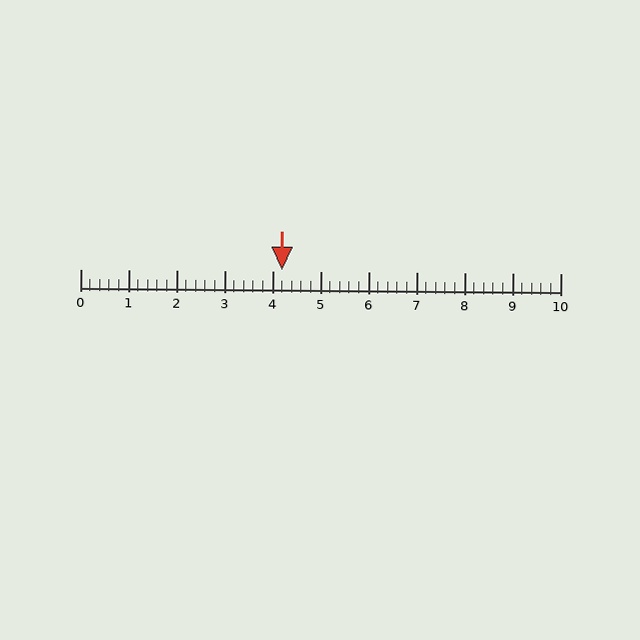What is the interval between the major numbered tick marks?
The major tick marks are spaced 1 units apart.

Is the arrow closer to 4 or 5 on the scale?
The arrow is closer to 4.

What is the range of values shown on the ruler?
The ruler shows values from 0 to 10.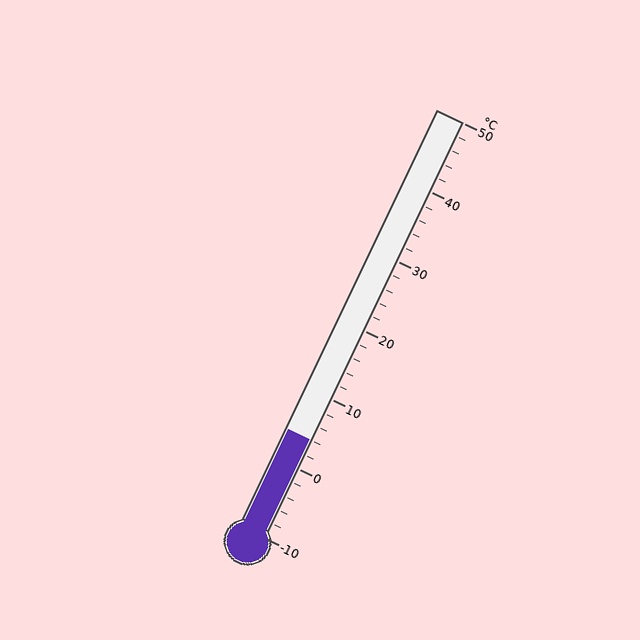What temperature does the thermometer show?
The thermometer shows approximately 4°C.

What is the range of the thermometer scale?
The thermometer scale ranges from -10°C to 50°C.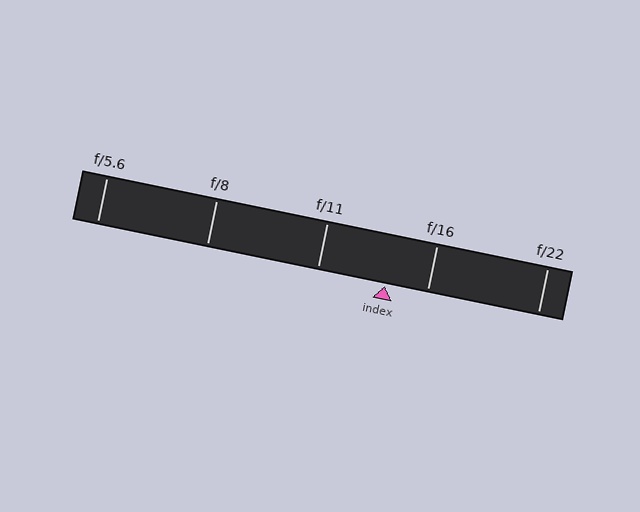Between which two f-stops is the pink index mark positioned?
The index mark is between f/11 and f/16.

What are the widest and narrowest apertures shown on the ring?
The widest aperture shown is f/5.6 and the narrowest is f/22.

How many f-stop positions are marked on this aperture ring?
There are 5 f-stop positions marked.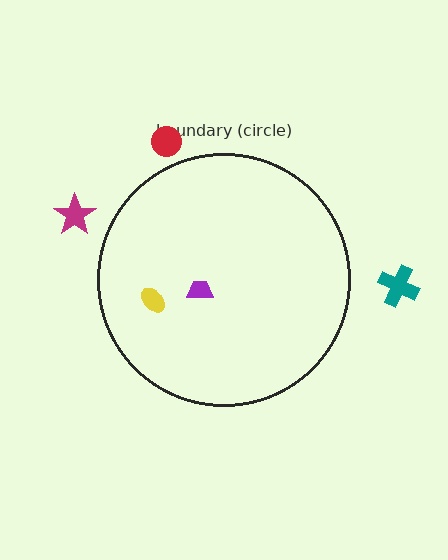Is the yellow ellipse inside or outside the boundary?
Inside.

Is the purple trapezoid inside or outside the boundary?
Inside.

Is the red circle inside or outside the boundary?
Outside.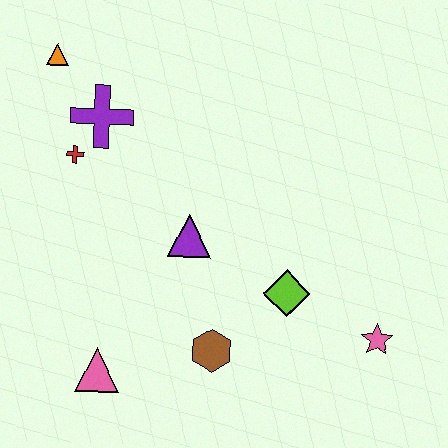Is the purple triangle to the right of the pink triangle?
Yes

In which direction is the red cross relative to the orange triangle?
The red cross is below the orange triangle.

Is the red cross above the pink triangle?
Yes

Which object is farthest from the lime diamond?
The orange triangle is farthest from the lime diamond.